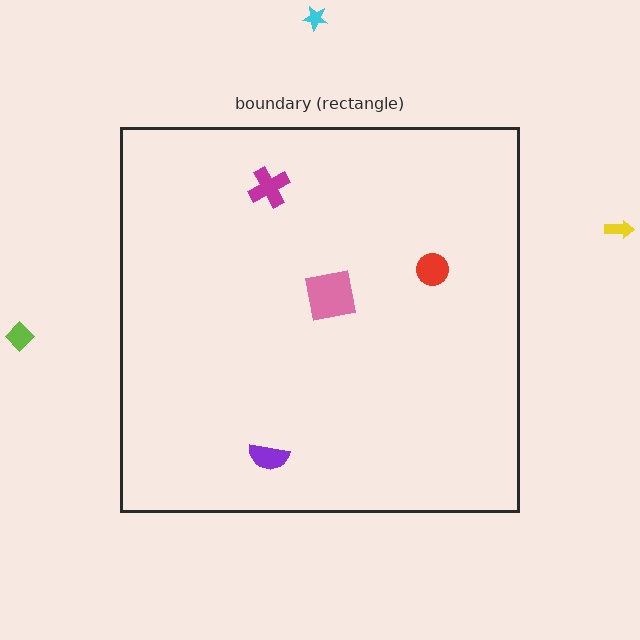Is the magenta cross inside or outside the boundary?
Inside.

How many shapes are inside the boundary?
4 inside, 3 outside.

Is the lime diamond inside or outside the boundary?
Outside.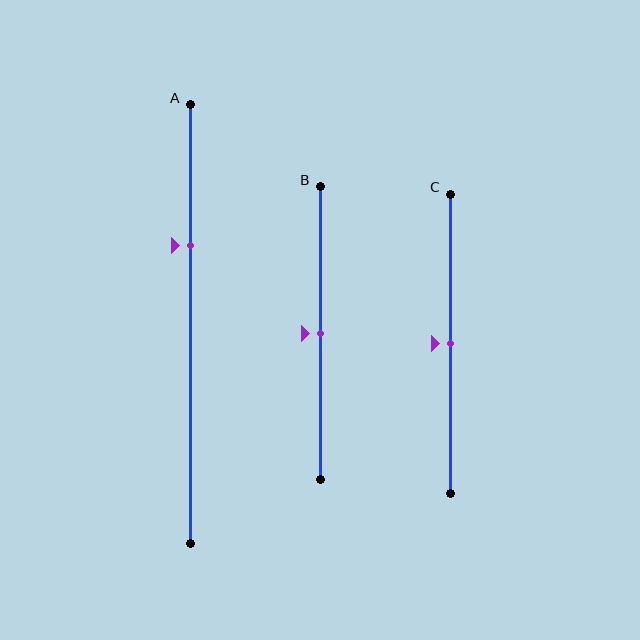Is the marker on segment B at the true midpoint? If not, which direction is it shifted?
Yes, the marker on segment B is at the true midpoint.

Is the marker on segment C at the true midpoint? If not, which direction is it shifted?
Yes, the marker on segment C is at the true midpoint.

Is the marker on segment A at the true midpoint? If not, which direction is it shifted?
No, the marker on segment A is shifted upward by about 18% of the segment length.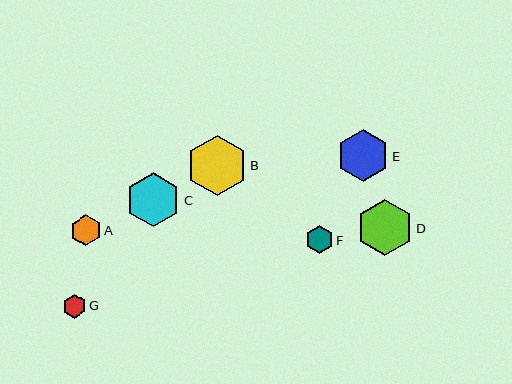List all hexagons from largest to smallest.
From largest to smallest: B, D, C, E, A, F, G.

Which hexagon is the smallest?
Hexagon G is the smallest with a size of approximately 23 pixels.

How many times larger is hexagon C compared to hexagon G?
Hexagon C is approximately 2.3 times the size of hexagon G.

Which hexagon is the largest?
Hexagon B is the largest with a size of approximately 60 pixels.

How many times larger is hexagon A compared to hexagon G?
Hexagon A is approximately 1.3 times the size of hexagon G.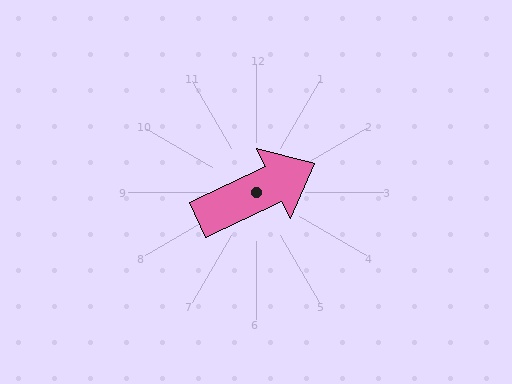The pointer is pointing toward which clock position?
Roughly 2 o'clock.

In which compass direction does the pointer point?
Northeast.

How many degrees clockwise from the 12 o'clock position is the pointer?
Approximately 64 degrees.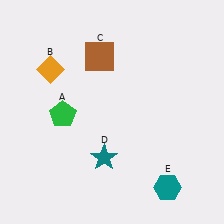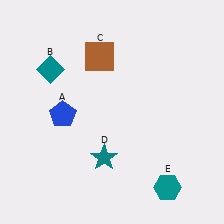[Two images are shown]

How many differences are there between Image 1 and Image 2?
There are 2 differences between the two images.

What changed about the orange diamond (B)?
In Image 1, B is orange. In Image 2, it changed to teal.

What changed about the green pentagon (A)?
In Image 1, A is green. In Image 2, it changed to blue.